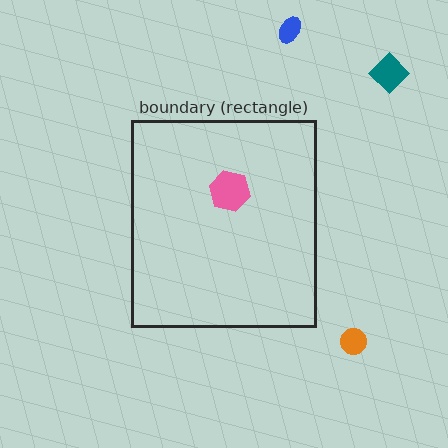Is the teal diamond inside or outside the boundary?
Outside.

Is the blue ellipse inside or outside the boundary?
Outside.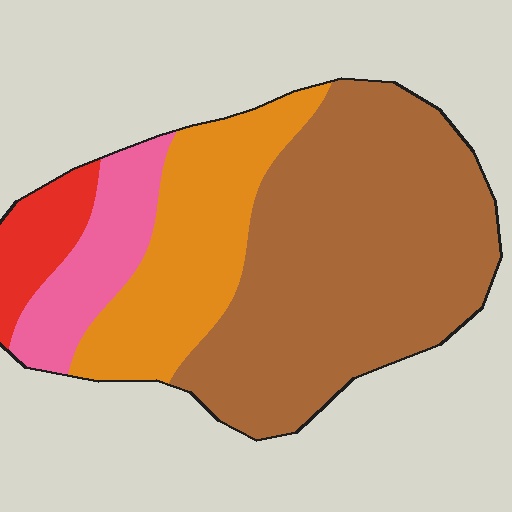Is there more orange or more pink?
Orange.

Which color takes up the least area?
Red, at roughly 5%.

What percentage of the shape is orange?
Orange covers about 25% of the shape.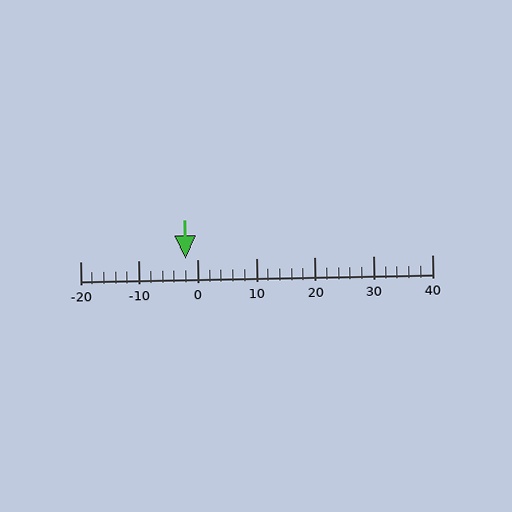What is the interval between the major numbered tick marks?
The major tick marks are spaced 10 units apart.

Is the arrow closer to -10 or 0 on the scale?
The arrow is closer to 0.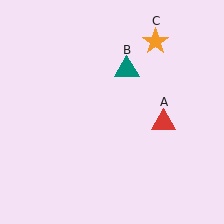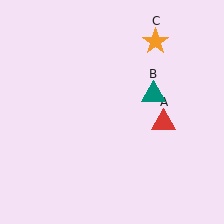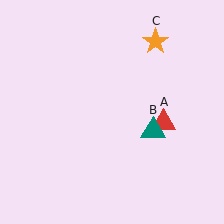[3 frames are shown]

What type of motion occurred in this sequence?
The teal triangle (object B) rotated clockwise around the center of the scene.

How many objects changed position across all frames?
1 object changed position: teal triangle (object B).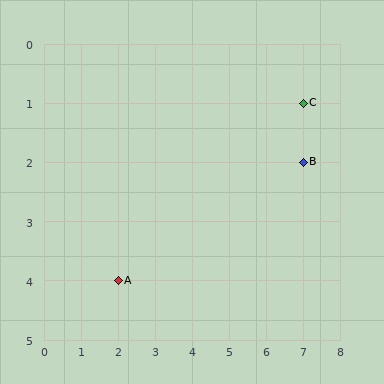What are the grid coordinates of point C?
Point C is at grid coordinates (7, 1).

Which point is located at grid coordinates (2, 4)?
Point A is at (2, 4).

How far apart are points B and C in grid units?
Points B and C are 1 row apart.